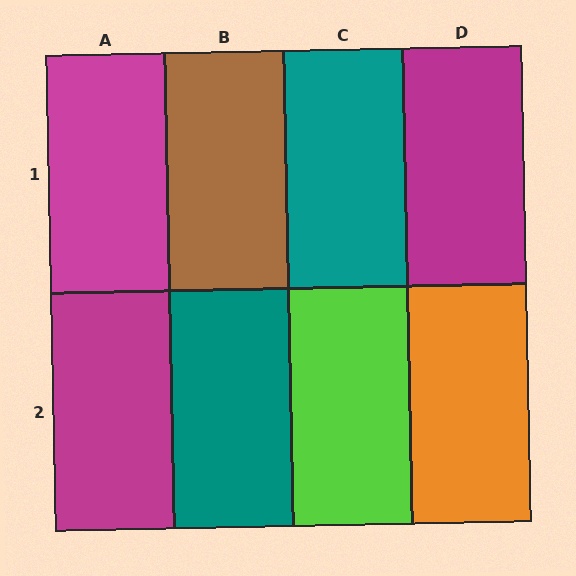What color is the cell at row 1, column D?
Magenta.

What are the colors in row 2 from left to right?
Magenta, teal, lime, orange.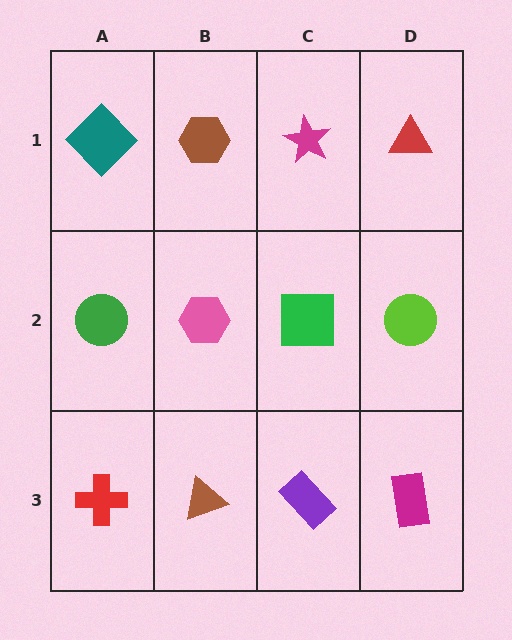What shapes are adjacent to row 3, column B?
A pink hexagon (row 2, column B), a red cross (row 3, column A), a purple rectangle (row 3, column C).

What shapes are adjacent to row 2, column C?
A magenta star (row 1, column C), a purple rectangle (row 3, column C), a pink hexagon (row 2, column B), a lime circle (row 2, column D).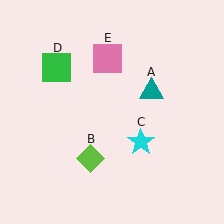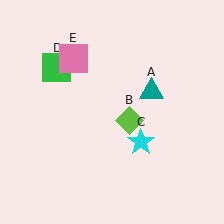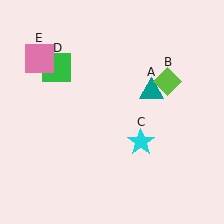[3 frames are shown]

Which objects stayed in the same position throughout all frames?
Teal triangle (object A) and cyan star (object C) and green square (object D) remained stationary.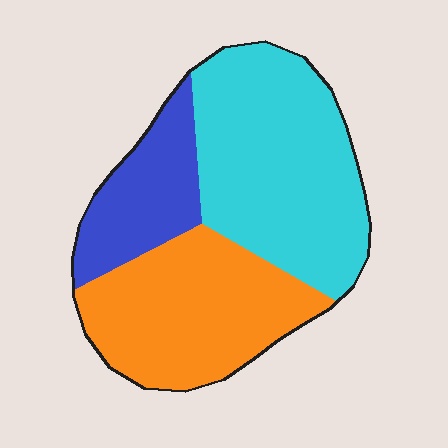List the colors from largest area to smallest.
From largest to smallest: cyan, orange, blue.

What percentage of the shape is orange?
Orange takes up about three eighths (3/8) of the shape.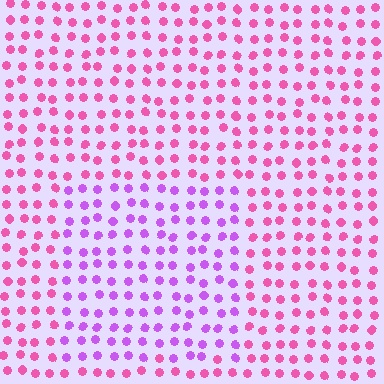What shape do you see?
I see a rectangle.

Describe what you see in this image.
The image is filled with small pink elements in a uniform arrangement. A rectangle-shaped region is visible where the elements are tinted to a slightly different hue, forming a subtle color boundary.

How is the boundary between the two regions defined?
The boundary is defined purely by a slight shift in hue (about 41 degrees). Spacing, size, and orientation are identical on both sides.